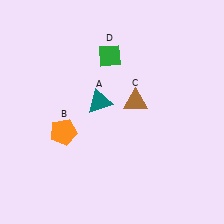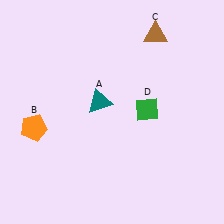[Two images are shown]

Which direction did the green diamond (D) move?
The green diamond (D) moved down.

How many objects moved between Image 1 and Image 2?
3 objects moved between the two images.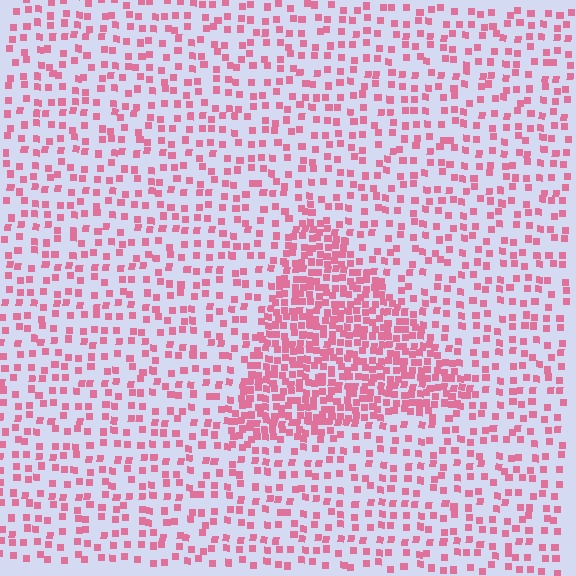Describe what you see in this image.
The image contains small pink elements arranged at two different densities. A triangle-shaped region is visible where the elements are more densely packed than the surrounding area.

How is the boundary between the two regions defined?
The boundary is defined by a change in element density (approximately 2.5x ratio). All elements are the same color, size, and shape.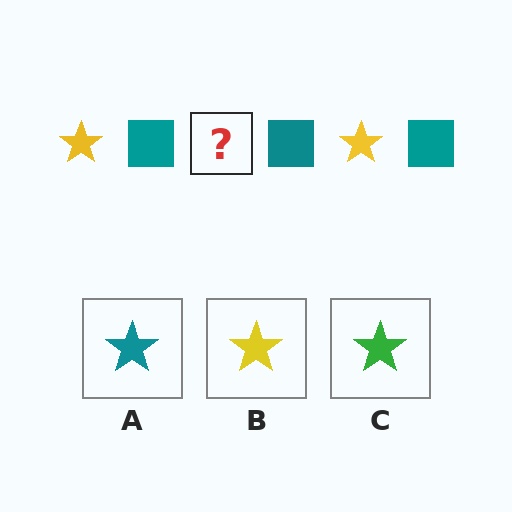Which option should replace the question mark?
Option B.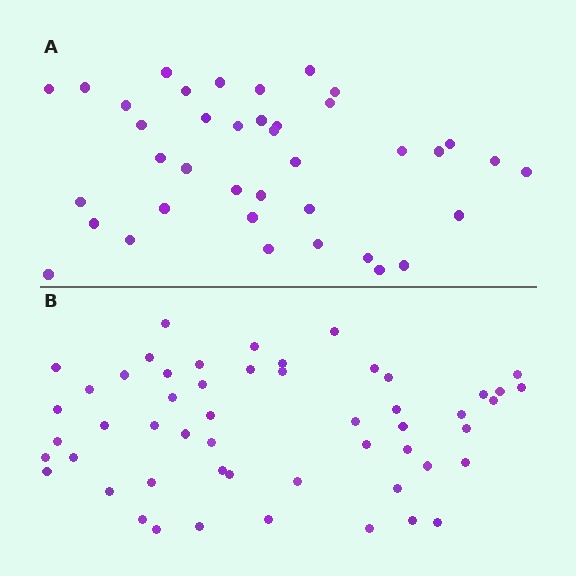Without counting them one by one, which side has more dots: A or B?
Region B (the bottom region) has more dots.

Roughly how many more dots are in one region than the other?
Region B has approximately 15 more dots than region A.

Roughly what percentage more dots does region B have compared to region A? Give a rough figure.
About 35% more.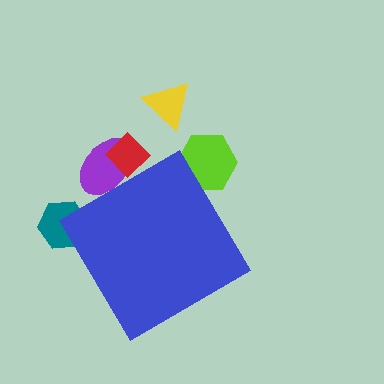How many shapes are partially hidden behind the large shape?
4 shapes are partially hidden.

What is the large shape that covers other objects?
A blue diamond.